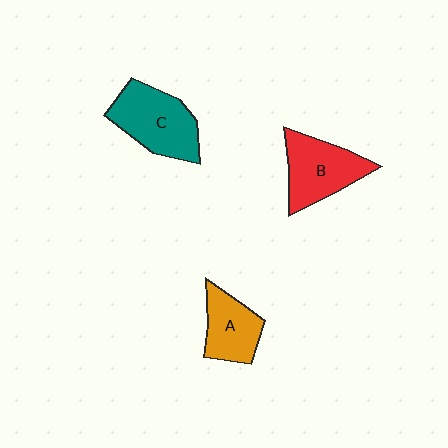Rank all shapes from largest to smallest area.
From largest to smallest: C (teal), B (red), A (orange).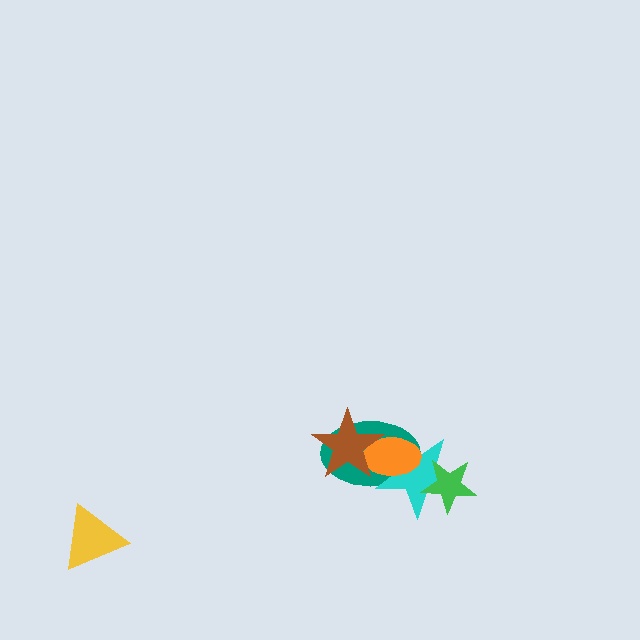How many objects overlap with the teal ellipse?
3 objects overlap with the teal ellipse.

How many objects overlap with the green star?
1 object overlaps with the green star.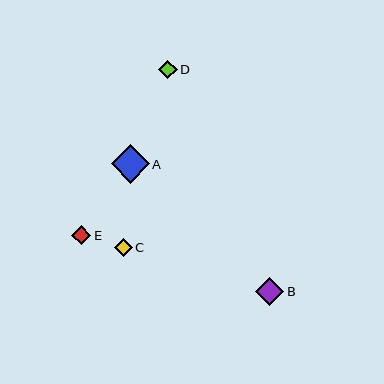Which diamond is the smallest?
Diamond C is the smallest with a size of approximately 18 pixels.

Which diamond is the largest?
Diamond A is the largest with a size of approximately 38 pixels.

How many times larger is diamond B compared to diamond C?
Diamond B is approximately 1.6 times the size of diamond C.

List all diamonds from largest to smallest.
From largest to smallest: A, B, E, D, C.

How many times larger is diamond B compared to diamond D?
Diamond B is approximately 1.6 times the size of diamond D.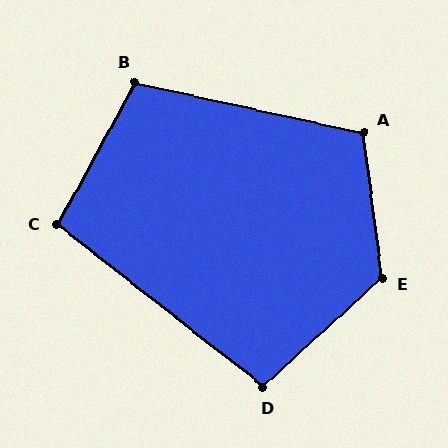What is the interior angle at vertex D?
Approximately 99 degrees (obtuse).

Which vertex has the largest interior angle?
E, at approximately 125 degrees.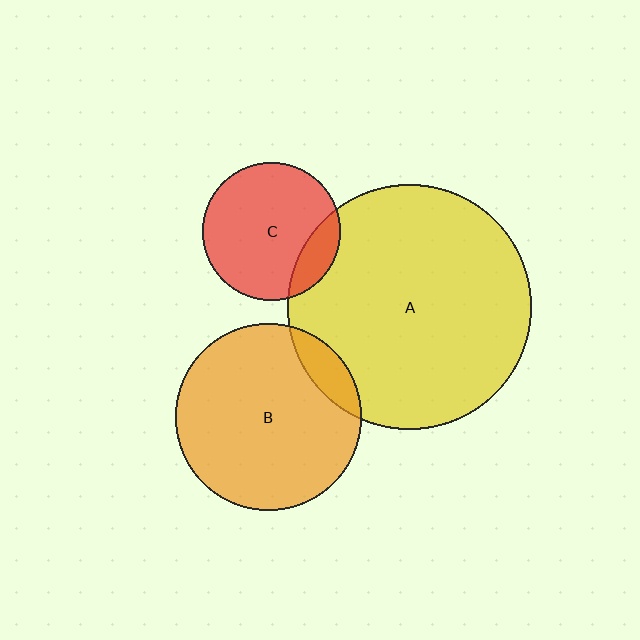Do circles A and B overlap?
Yes.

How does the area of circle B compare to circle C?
Approximately 1.8 times.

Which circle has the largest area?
Circle A (yellow).